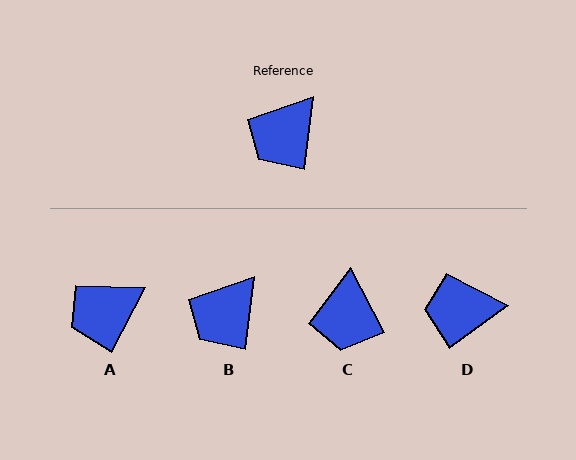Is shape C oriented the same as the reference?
No, it is off by about 35 degrees.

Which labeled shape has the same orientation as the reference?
B.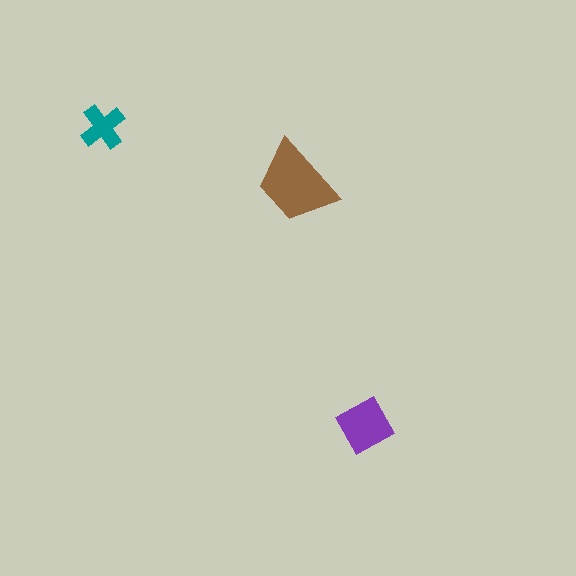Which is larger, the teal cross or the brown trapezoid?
The brown trapezoid.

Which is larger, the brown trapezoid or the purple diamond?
The brown trapezoid.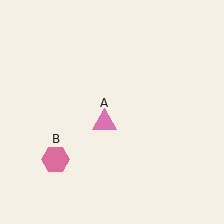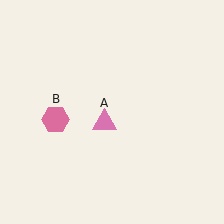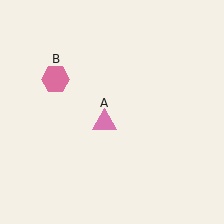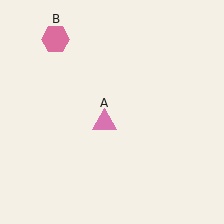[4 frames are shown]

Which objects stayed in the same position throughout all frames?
Pink triangle (object A) remained stationary.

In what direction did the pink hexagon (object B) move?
The pink hexagon (object B) moved up.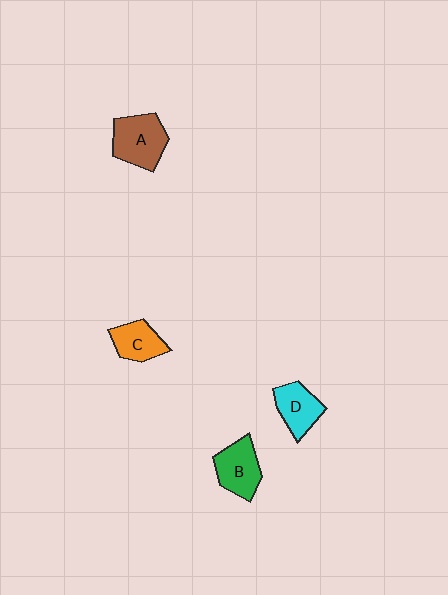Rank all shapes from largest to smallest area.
From largest to smallest: A (brown), B (green), D (cyan), C (orange).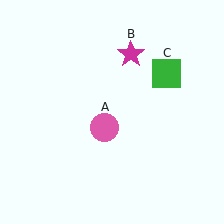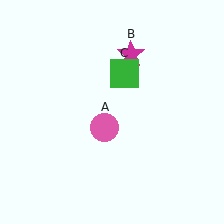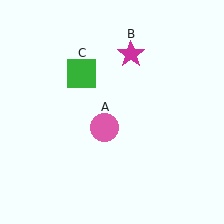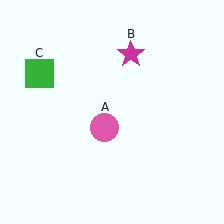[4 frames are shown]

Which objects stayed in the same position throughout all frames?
Pink circle (object A) and magenta star (object B) remained stationary.